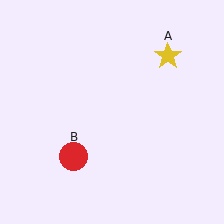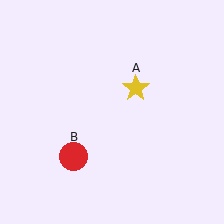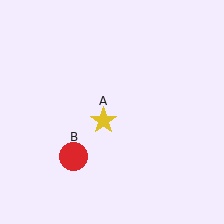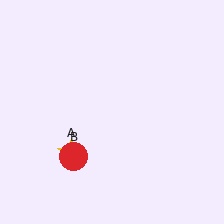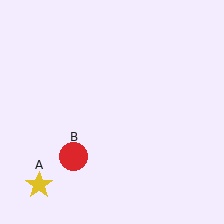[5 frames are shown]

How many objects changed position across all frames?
1 object changed position: yellow star (object A).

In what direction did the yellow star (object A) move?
The yellow star (object A) moved down and to the left.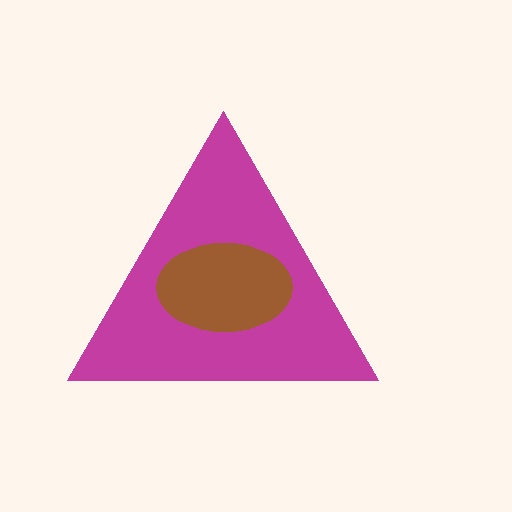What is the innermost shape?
The brown ellipse.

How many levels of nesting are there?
2.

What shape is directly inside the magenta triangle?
The brown ellipse.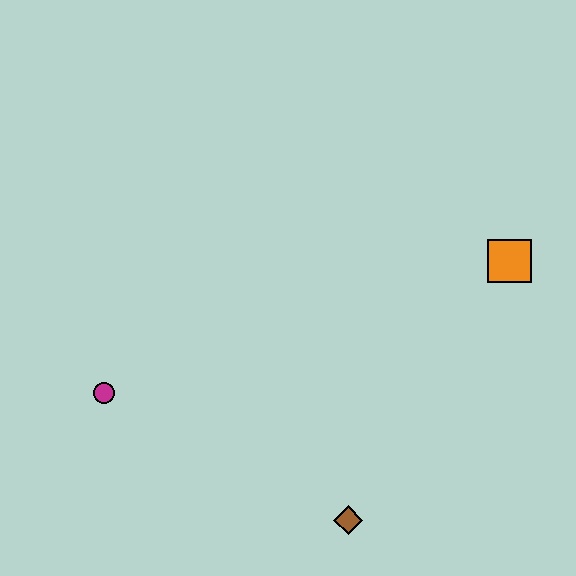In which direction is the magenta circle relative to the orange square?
The magenta circle is to the left of the orange square.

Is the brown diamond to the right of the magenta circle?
Yes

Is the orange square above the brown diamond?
Yes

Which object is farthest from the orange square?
The magenta circle is farthest from the orange square.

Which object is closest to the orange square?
The brown diamond is closest to the orange square.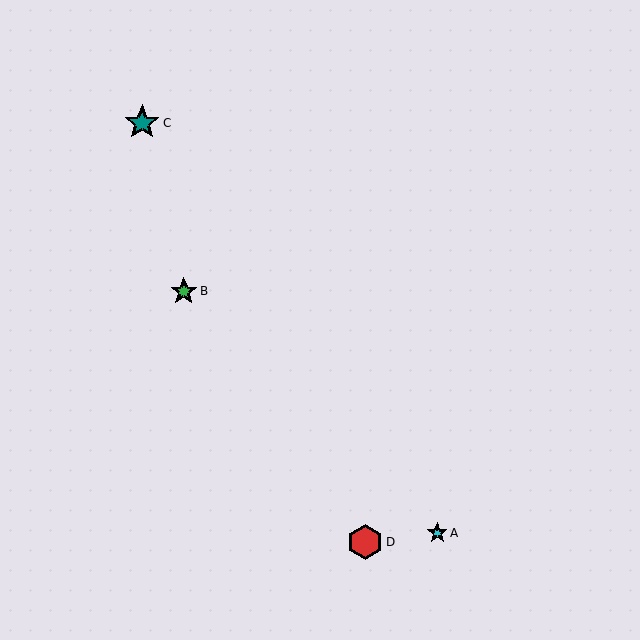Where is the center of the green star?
The center of the green star is at (184, 291).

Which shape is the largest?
The red hexagon (labeled D) is the largest.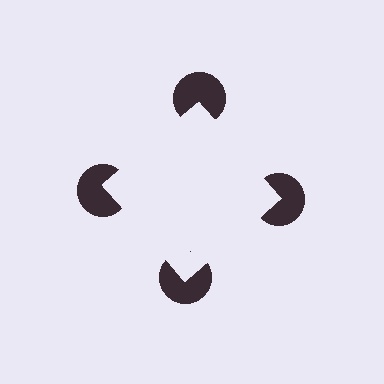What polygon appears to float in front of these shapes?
An illusory square — its edges are inferred from the aligned wedge cuts in the pac-man discs, not physically drawn.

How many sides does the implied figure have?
4 sides.